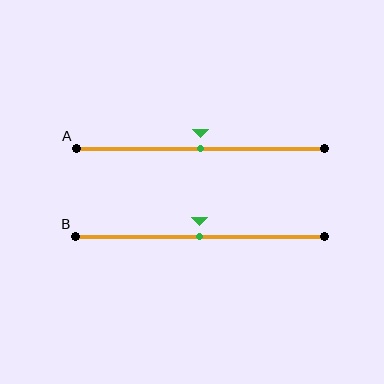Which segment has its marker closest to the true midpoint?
Segment A has its marker closest to the true midpoint.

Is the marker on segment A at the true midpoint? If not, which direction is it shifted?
Yes, the marker on segment A is at the true midpoint.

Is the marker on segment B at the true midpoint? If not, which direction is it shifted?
Yes, the marker on segment B is at the true midpoint.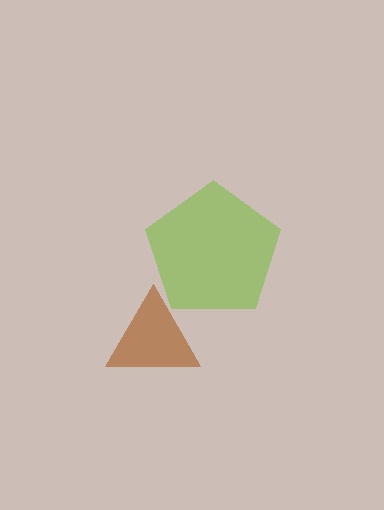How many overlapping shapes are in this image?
There are 2 overlapping shapes in the image.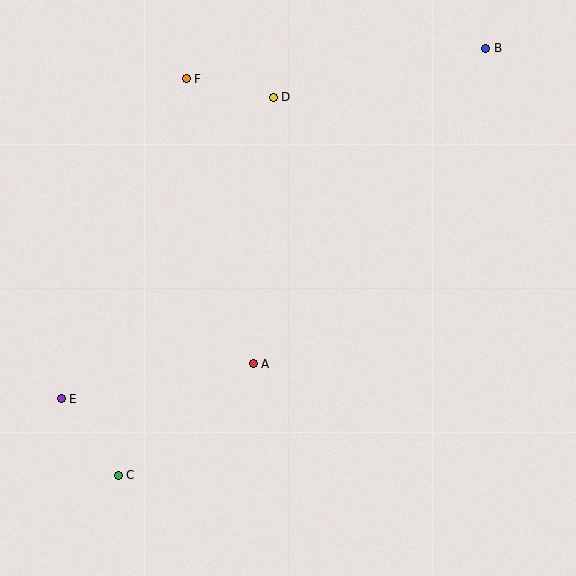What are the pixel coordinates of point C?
Point C is at (118, 475).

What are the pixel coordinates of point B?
Point B is at (486, 48).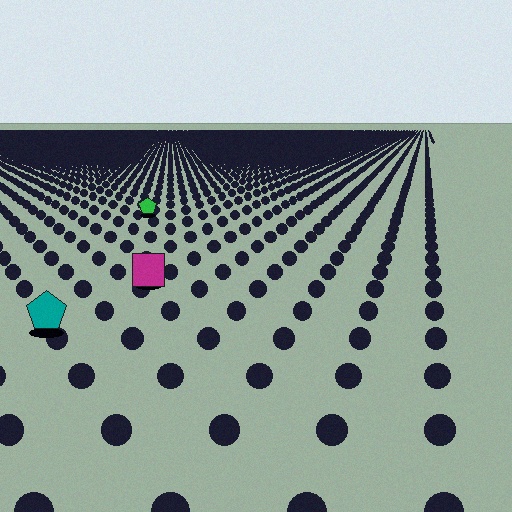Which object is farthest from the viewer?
The green pentagon is farthest from the viewer. It appears smaller and the ground texture around it is denser.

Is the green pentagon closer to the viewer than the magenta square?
No. The magenta square is closer — you can tell from the texture gradient: the ground texture is coarser near it.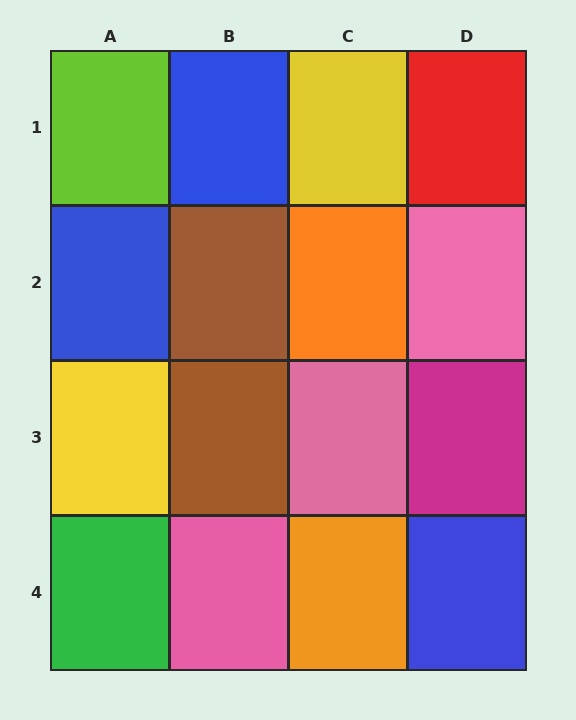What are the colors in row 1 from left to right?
Lime, blue, yellow, red.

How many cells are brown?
2 cells are brown.